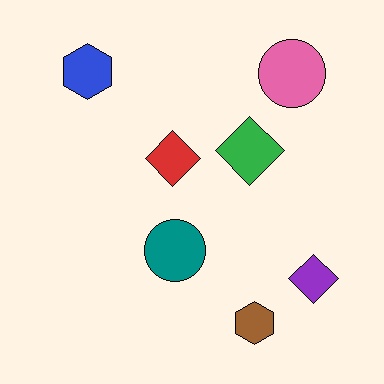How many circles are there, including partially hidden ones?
There are 2 circles.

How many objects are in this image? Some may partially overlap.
There are 7 objects.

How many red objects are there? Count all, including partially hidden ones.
There is 1 red object.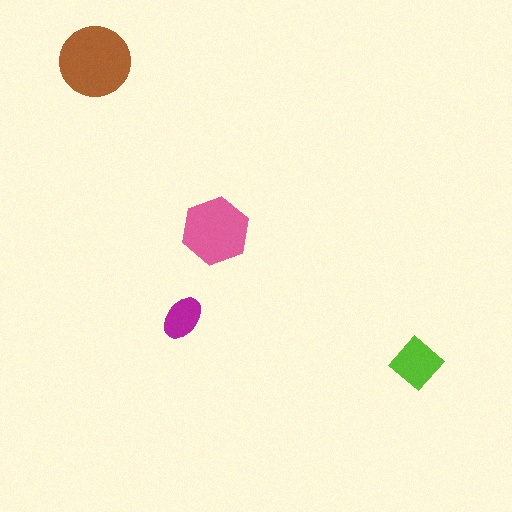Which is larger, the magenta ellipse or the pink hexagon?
The pink hexagon.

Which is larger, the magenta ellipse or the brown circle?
The brown circle.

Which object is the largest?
The brown circle.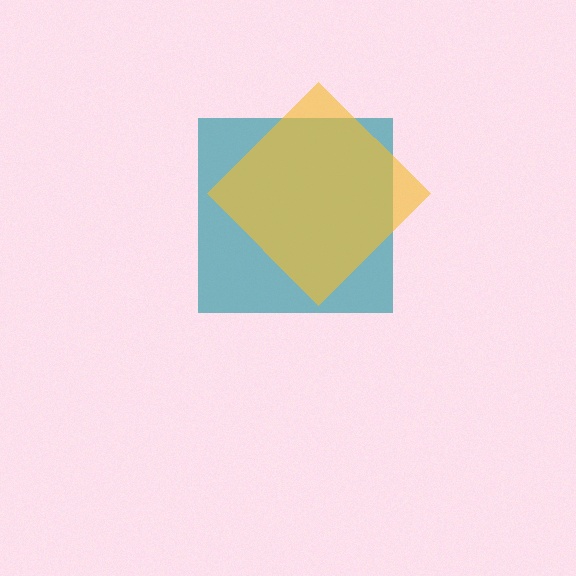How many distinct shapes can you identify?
There are 2 distinct shapes: a teal square, a yellow diamond.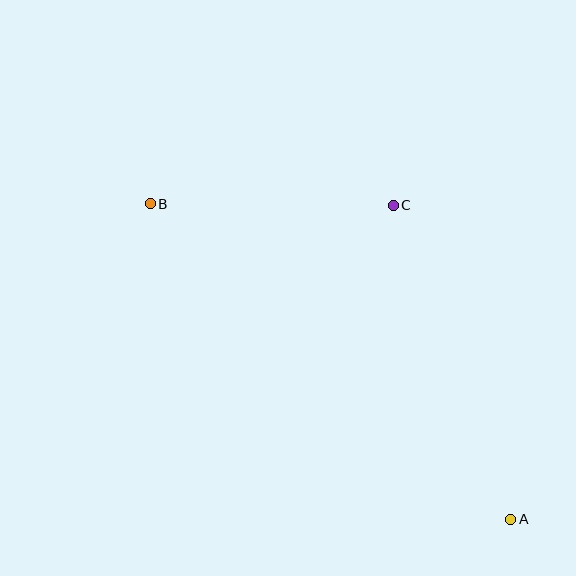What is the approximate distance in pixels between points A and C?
The distance between A and C is approximately 335 pixels.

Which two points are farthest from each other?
Points A and B are farthest from each other.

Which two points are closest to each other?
Points B and C are closest to each other.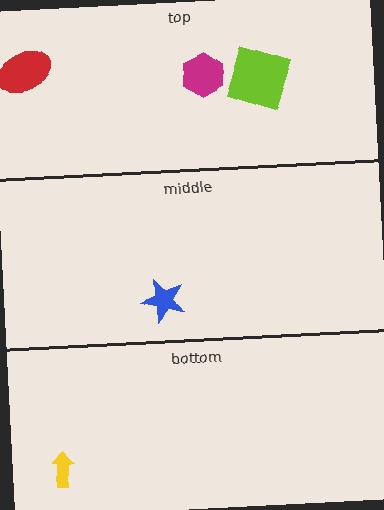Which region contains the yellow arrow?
The bottom region.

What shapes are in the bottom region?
The yellow arrow.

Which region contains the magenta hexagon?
The top region.